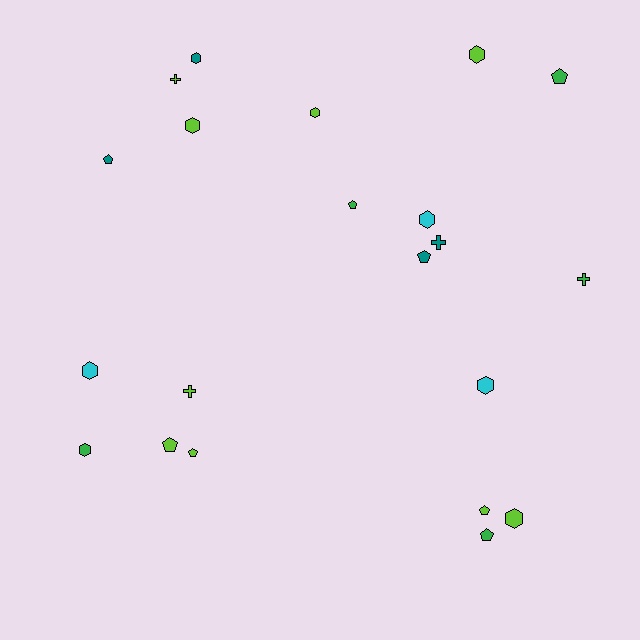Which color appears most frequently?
Lime, with 9 objects.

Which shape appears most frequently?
Hexagon, with 9 objects.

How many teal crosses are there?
There is 1 teal cross.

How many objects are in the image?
There are 21 objects.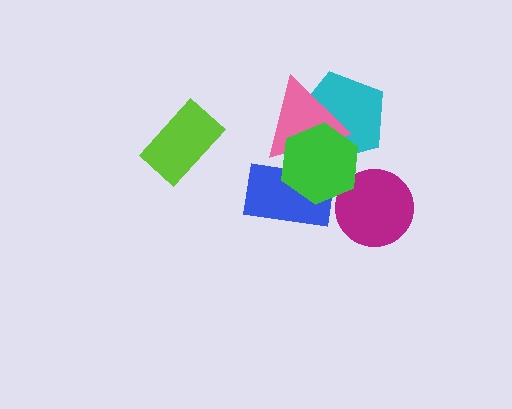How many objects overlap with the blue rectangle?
2 objects overlap with the blue rectangle.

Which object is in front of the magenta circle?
The green hexagon is in front of the magenta circle.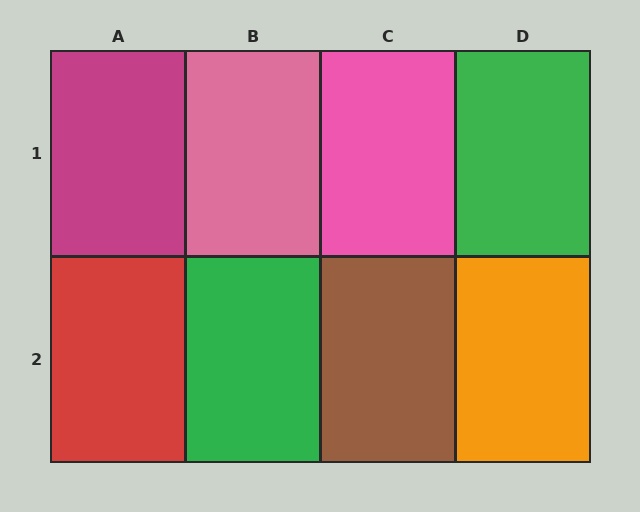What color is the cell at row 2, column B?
Green.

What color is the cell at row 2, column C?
Brown.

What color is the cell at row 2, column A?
Red.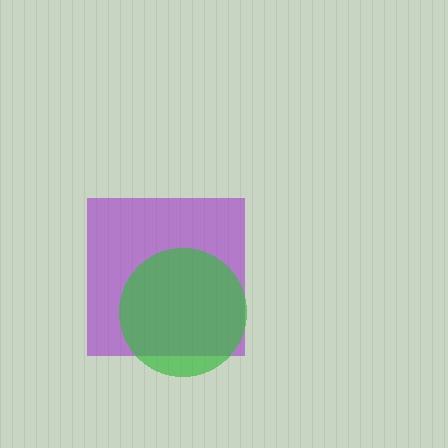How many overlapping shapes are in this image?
There are 2 overlapping shapes in the image.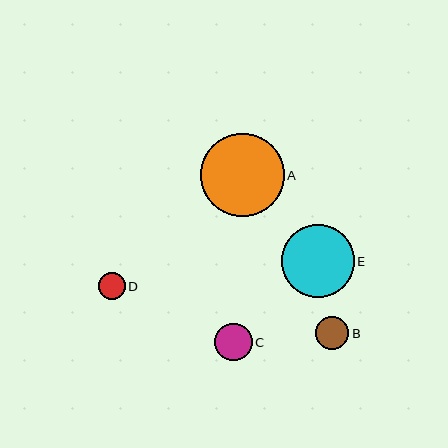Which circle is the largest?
Circle A is the largest with a size of approximately 84 pixels.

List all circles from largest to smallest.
From largest to smallest: A, E, C, B, D.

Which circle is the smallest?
Circle D is the smallest with a size of approximately 27 pixels.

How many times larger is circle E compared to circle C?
Circle E is approximately 2.0 times the size of circle C.